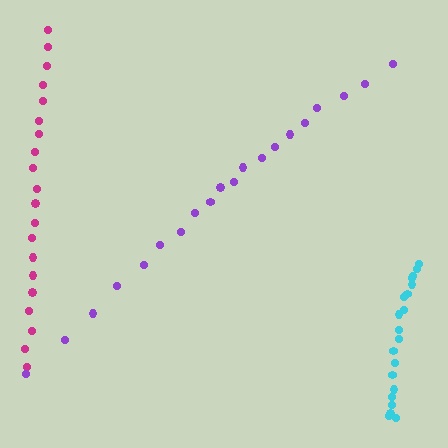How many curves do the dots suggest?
There are 3 distinct paths.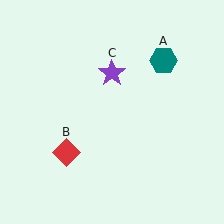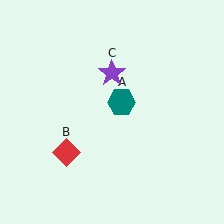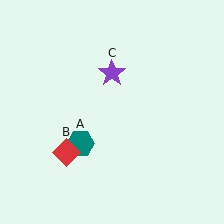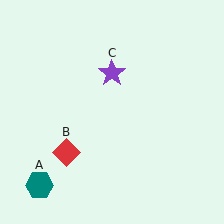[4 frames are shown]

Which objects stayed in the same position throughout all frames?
Red diamond (object B) and purple star (object C) remained stationary.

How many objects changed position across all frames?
1 object changed position: teal hexagon (object A).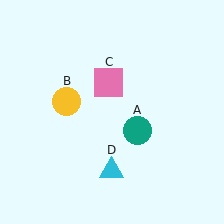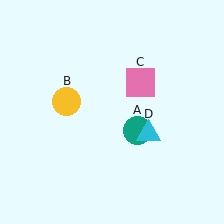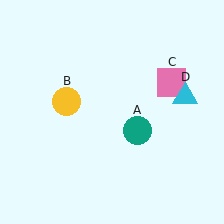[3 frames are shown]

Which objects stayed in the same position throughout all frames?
Teal circle (object A) and yellow circle (object B) remained stationary.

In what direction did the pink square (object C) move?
The pink square (object C) moved right.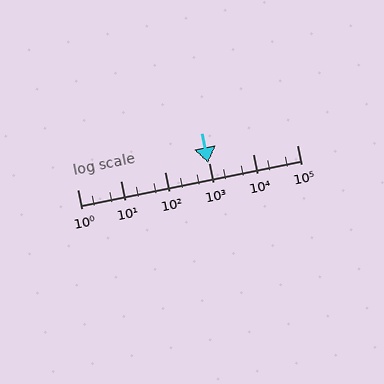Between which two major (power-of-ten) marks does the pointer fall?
The pointer is between 100 and 1000.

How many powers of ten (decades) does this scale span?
The scale spans 5 decades, from 1 to 100000.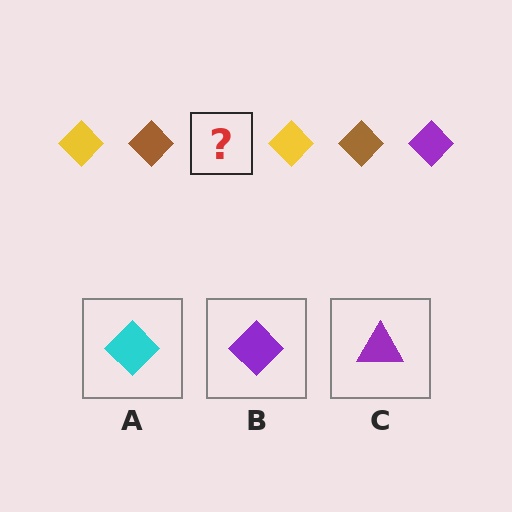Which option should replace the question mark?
Option B.